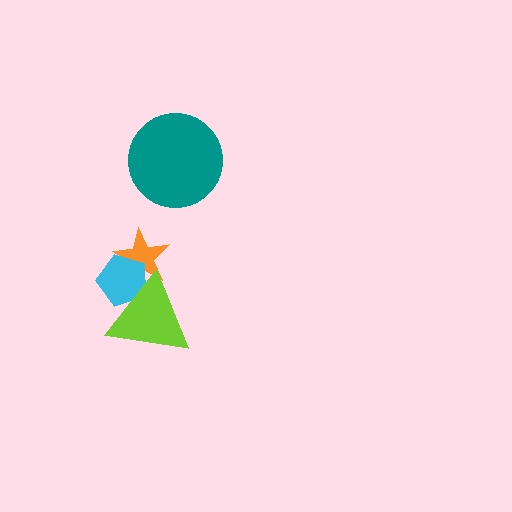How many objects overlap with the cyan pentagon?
2 objects overlap with the cyan pentagon.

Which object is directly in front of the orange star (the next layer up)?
The cyan pentagon is directly in front of the orange star.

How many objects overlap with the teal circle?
0 objects overlap with the teal circle.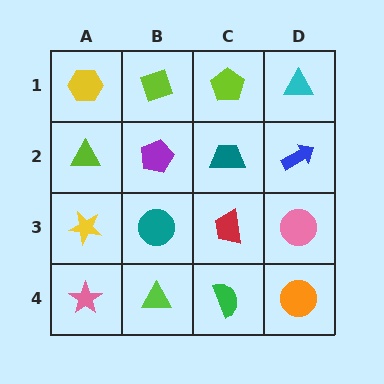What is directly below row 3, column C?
A green semicircle.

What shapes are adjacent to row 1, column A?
A lime triangle (row 2, column A), a lime diamond (row 1, column B).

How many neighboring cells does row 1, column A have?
2.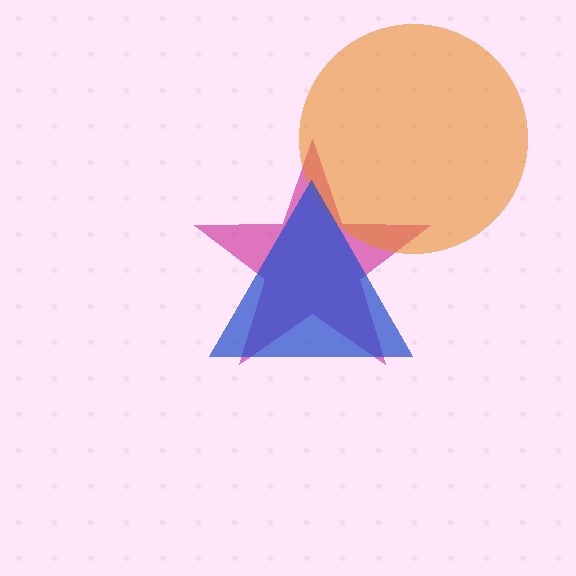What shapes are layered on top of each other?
The layered shapes are: a magenta star, an orange circle, a blue triangle.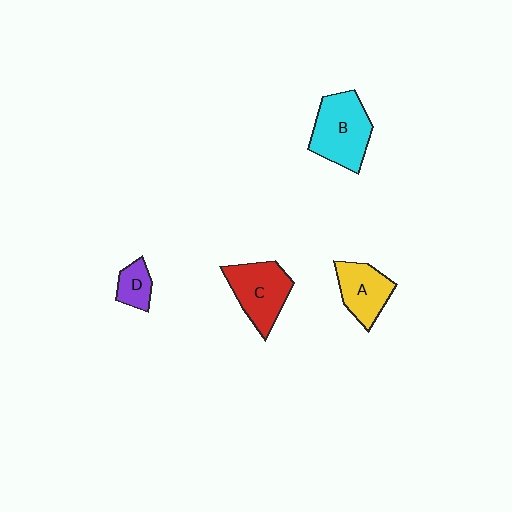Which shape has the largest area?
Shape B (cyan).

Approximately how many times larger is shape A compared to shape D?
Approximately 1.9 times.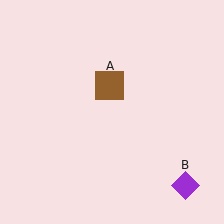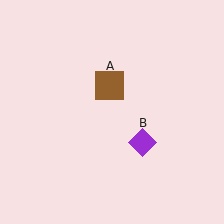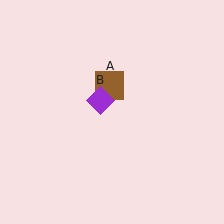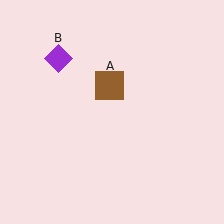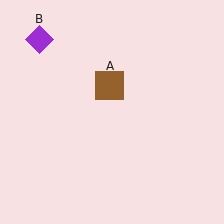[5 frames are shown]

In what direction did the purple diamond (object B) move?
The purple diamond (object B) moved up and to the left.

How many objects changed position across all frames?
1 object changed position: purple diamond (object B).